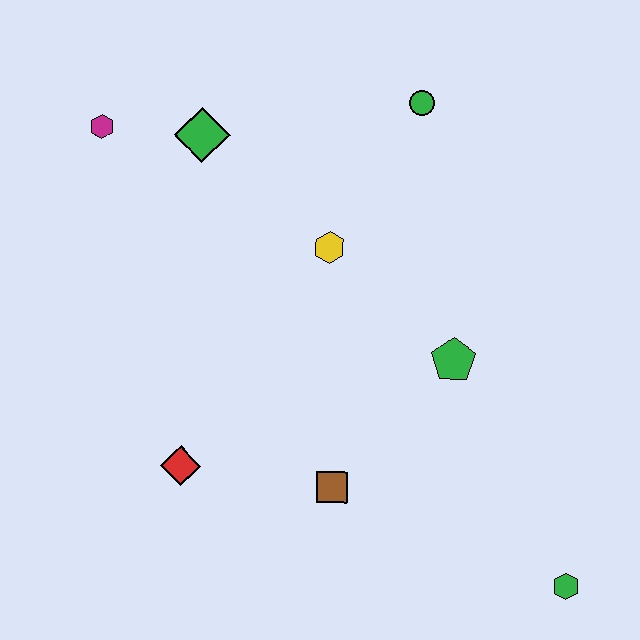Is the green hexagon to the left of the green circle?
No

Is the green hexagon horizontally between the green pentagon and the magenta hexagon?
No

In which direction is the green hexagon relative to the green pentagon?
The green hexagon is below the green pentagon.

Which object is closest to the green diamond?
The magenta hexagon is closest to the green diamond.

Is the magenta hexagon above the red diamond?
Yes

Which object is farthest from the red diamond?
The green circle is farthest from the red diamond.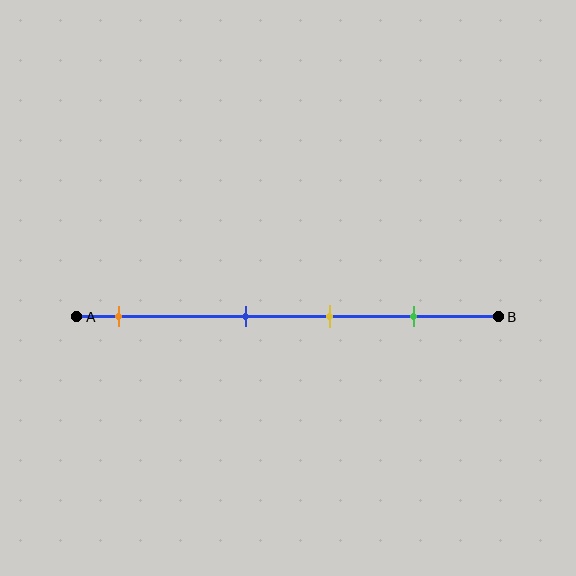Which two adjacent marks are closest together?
The blue and yellow marks are the closest adjacent pair.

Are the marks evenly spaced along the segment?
No, the marks are not evenly spaced.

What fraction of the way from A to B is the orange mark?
The orange mark is approximately 10% (0.1) of the way from A to B.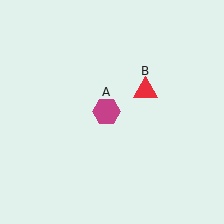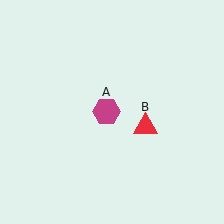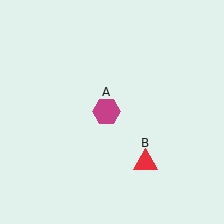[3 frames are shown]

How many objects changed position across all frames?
1 object changed position: red triangle (object B).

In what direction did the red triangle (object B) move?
The red triangle (object B) moved down.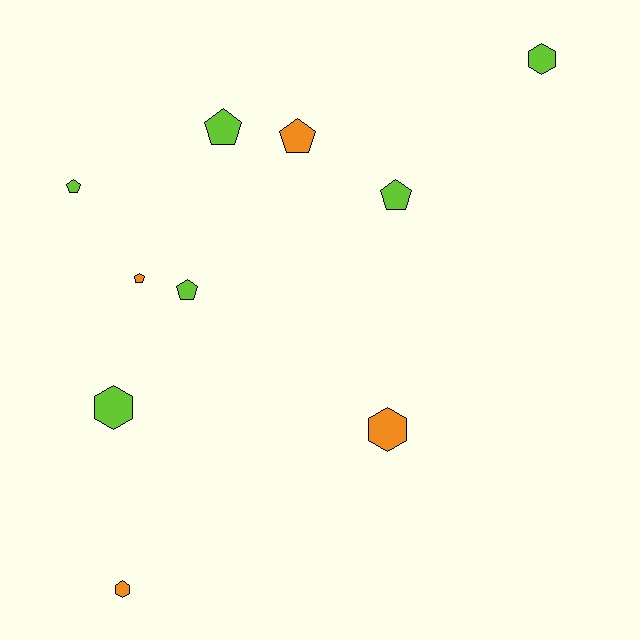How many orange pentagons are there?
There are 2 orange pentagons.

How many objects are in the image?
There are 10 objects.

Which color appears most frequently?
Lime, with 6 objects.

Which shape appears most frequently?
Pentagon, with 6 objects.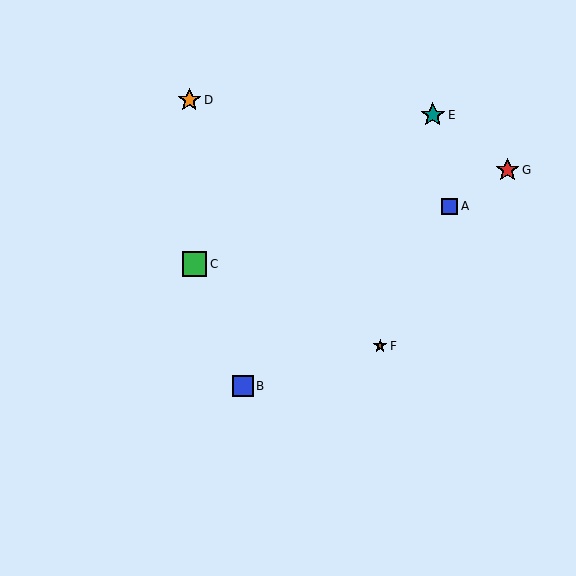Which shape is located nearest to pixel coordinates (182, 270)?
The green square (labeled C) at (195, 264) is nearest to that location.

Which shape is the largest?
The green square (labeled C) is the largest.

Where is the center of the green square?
The center of the green square is at (195, 264).